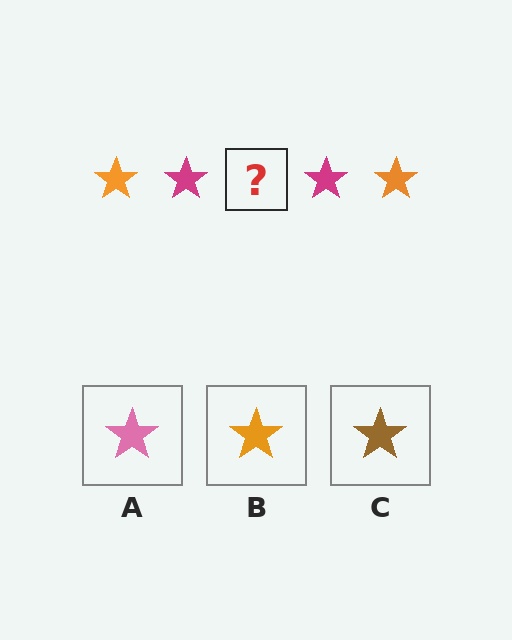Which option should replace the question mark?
Option B.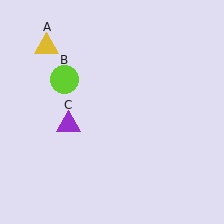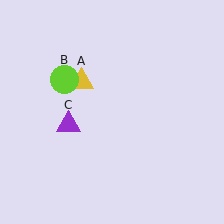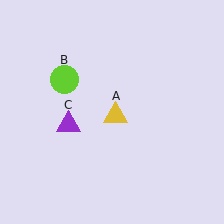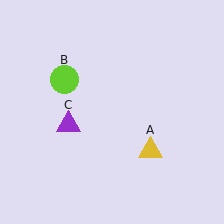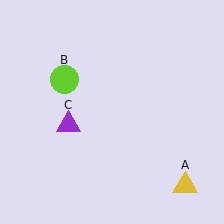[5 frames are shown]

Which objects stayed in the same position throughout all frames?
Lime circle (object B) and purple triangle (object C) remained stationary.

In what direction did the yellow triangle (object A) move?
The yellow triangle (object A) moved down and to the right.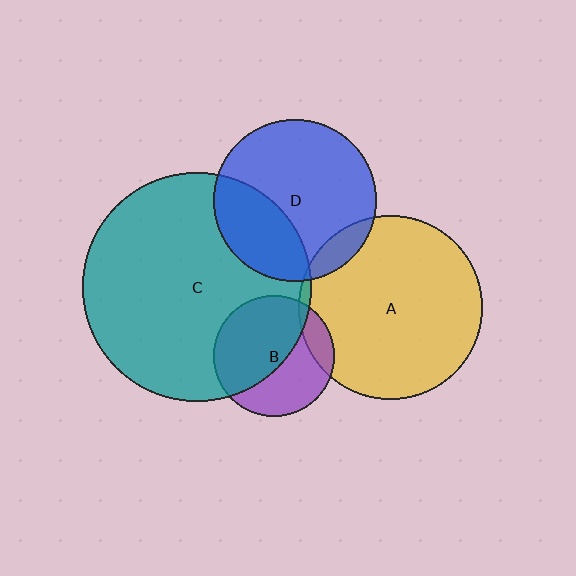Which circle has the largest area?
Circle C (teal).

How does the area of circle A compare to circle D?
Approximately 1.3 times.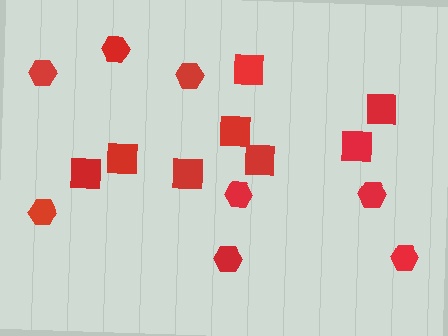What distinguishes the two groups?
There are 2 groups: one group of squares (8) and one group of hexagons (8).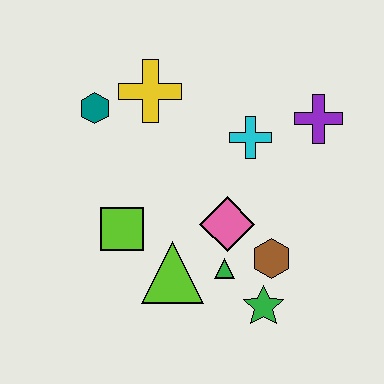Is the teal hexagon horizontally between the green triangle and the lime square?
No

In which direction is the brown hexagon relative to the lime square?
The brown hexagon is to the right of the lime square.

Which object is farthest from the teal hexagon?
The green star is farthest from the teal hexagon.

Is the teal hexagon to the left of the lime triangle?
Yes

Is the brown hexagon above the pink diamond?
No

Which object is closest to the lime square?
The lime triangle is closest to the lime square.